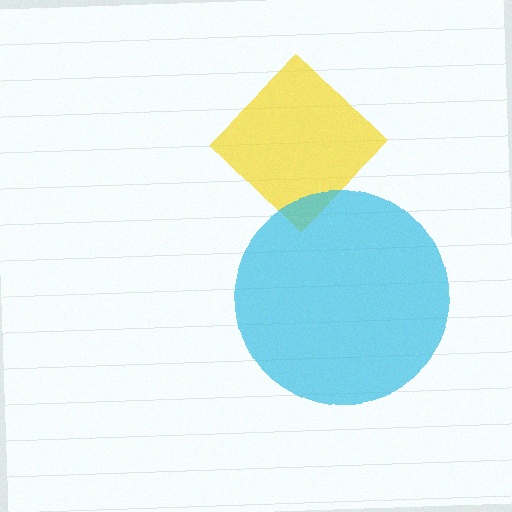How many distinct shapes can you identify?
There are 2 distinct shapes: a yellow diamond, a cyan circle.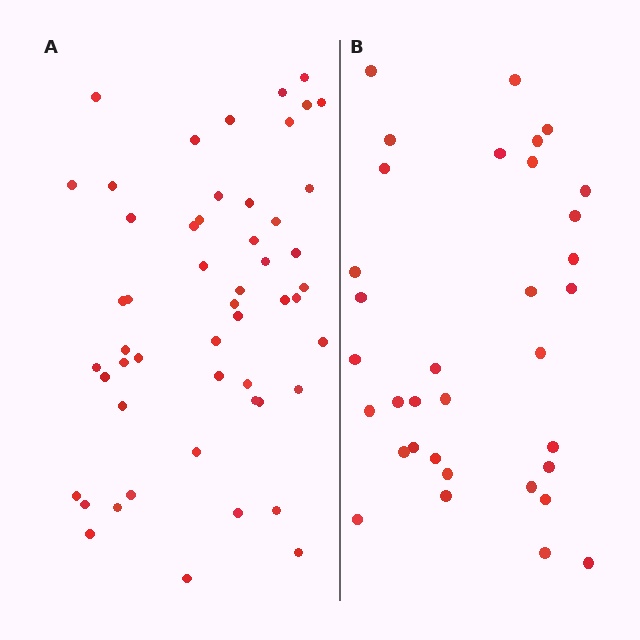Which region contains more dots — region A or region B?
Region A (the left region) has more dots.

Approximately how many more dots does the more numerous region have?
Region A has approximately 20 more dots than region B.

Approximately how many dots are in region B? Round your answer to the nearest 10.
About 30 dots. (The exact count is 34, which rounds to 30.)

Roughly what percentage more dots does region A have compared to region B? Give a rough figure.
About 55% more.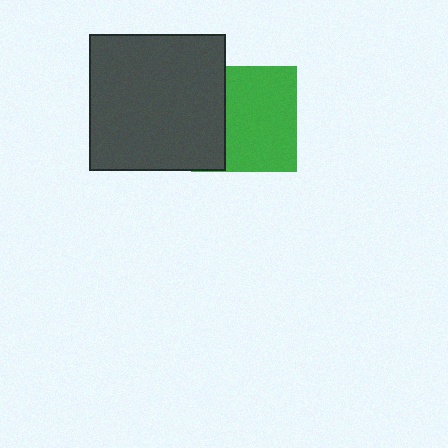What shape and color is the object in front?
The object in front is a dark gray square.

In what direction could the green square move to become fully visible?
The green square could move right. That would shift it out from behind the dark gray square entirely.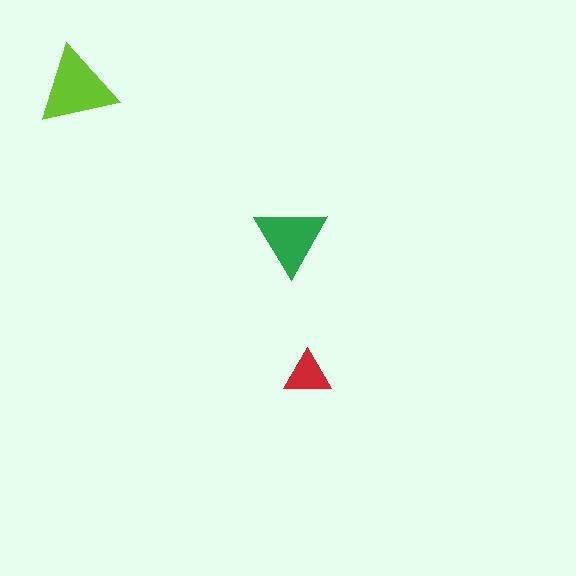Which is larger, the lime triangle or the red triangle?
The lime one.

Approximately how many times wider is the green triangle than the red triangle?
About 1.5 times wider.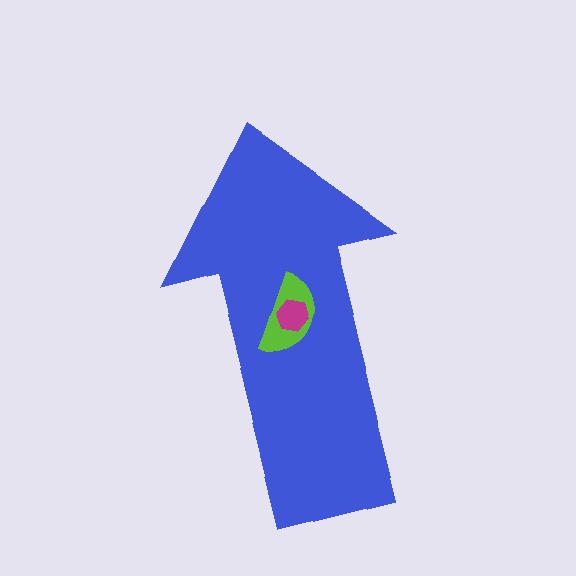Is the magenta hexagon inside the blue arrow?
Yes.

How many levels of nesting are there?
3.